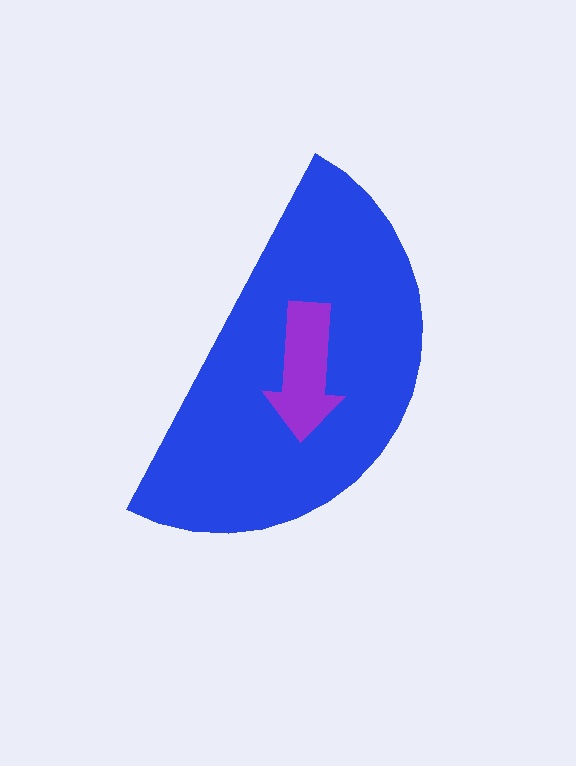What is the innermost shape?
The purple arrow.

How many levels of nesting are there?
2.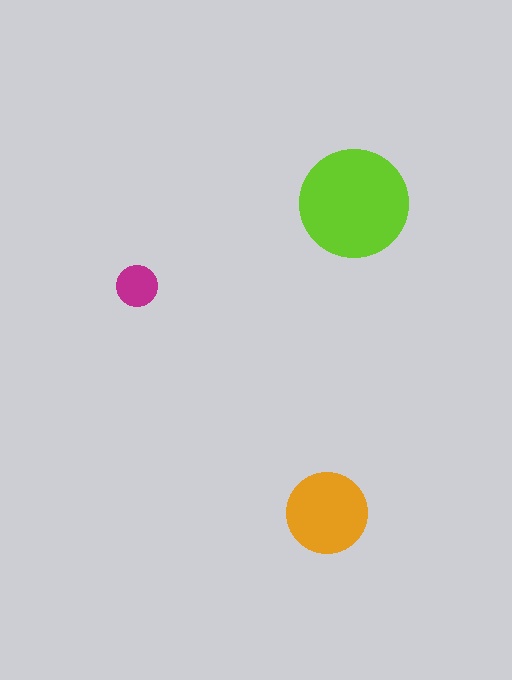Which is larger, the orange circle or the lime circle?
The lime one.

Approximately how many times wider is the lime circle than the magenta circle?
About 2.5 times wider.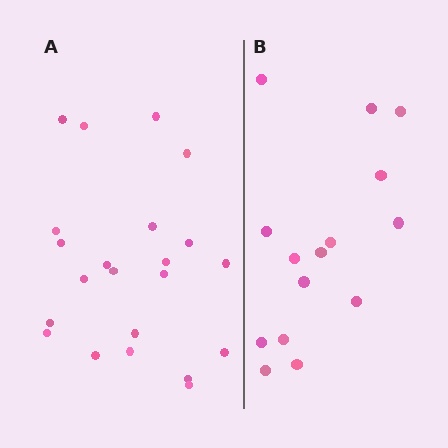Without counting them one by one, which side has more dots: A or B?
Region A (the left region) has more dots.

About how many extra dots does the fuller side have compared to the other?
Region A has roughly 8 or so more dots than region B.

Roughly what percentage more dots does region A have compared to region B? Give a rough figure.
About 45% more.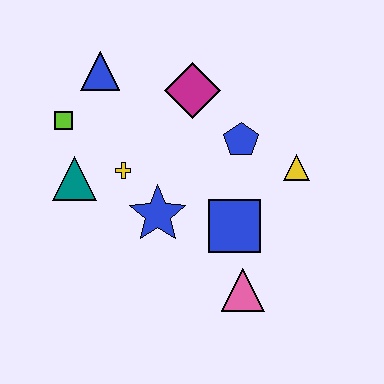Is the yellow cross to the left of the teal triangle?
No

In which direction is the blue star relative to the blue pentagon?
The blue star is to the left of the blue pentagon.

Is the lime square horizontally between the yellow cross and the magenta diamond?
No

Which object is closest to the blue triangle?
The lime square is closest to the blue triangle.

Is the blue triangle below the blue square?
No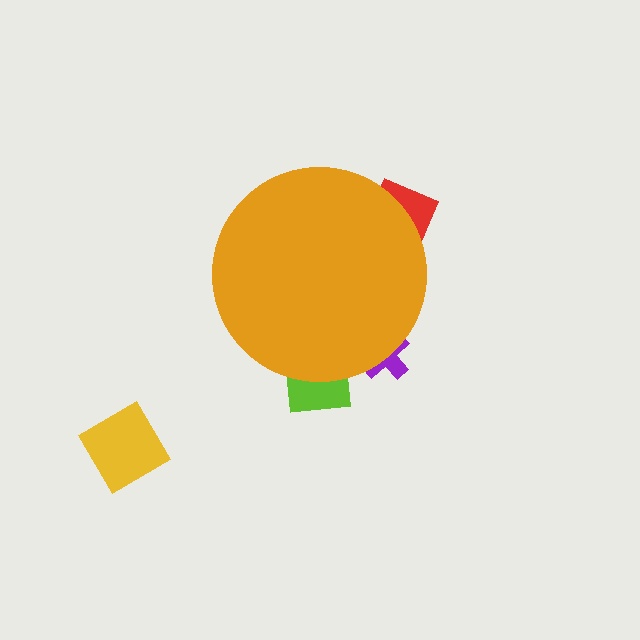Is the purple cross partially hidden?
Yes, the purple cross is partially hidden behind the orange circle.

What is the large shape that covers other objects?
An orange circle.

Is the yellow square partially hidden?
No, the yellow square is fully visible.